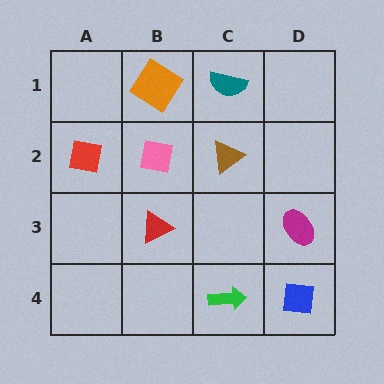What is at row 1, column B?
An orange diamond.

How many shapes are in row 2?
3 shapes.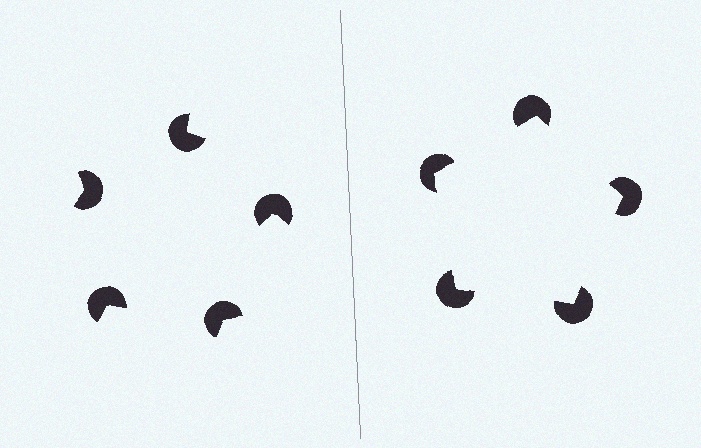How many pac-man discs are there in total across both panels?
10 — 5 on each side.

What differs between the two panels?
The pac-man discs are positioned identically on both sides; only the wedge orientations differ. On the right they align to a pentagon; on the left they are misaligned.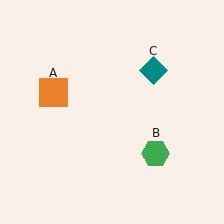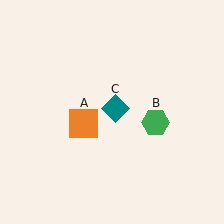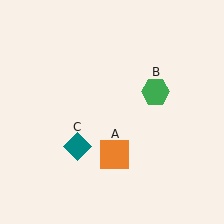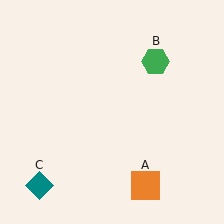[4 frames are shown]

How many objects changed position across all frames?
3 objects changed position: orange square (object A), green hexagon (object B), teal diamond (object C).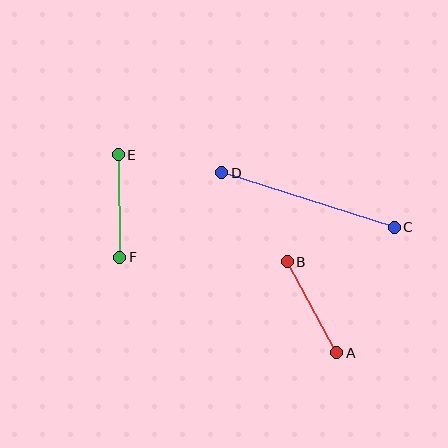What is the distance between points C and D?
The distance is approximately 181 pixels.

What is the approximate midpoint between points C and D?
The midpoint is at approximately (308, 200) pixels.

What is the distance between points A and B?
The distance is approximately 104 pixels.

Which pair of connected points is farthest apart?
Points C and D are farthest apart.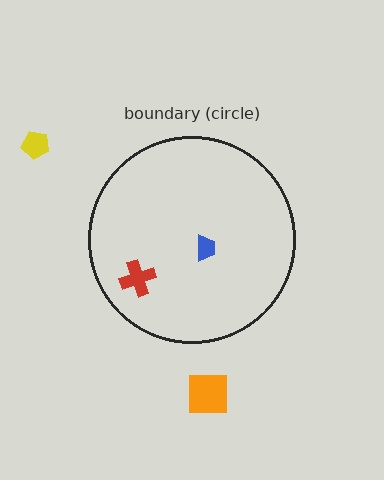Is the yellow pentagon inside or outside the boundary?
Outside.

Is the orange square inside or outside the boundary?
Outside.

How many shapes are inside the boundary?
2 inside, 2 outside.